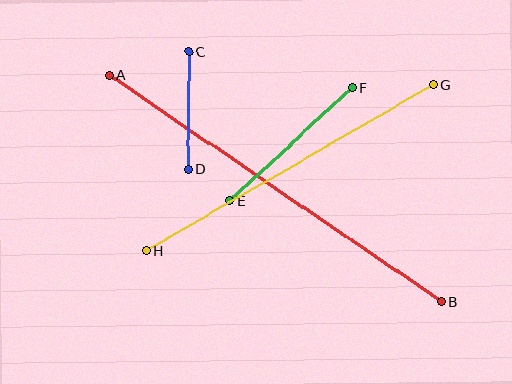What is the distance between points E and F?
The distance is approximately 167 pixels.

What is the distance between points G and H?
The distance is approximately 332 pixels.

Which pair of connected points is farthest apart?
Points A and B are farthest apart.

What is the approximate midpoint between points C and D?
The midpoint is at approximately (188, 110) pixels.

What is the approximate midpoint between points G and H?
The midpoint is at approximately (289, 168) pixels.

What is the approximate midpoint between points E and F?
The midpoint is at approximately (291, 144) pixels.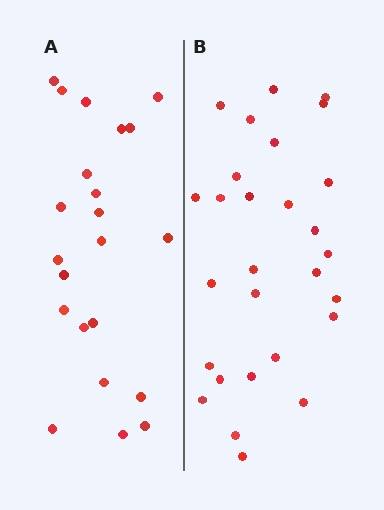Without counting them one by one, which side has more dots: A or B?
Region B (the right region) has more dots.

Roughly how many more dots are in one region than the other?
Region B has about 6 more dots than region A.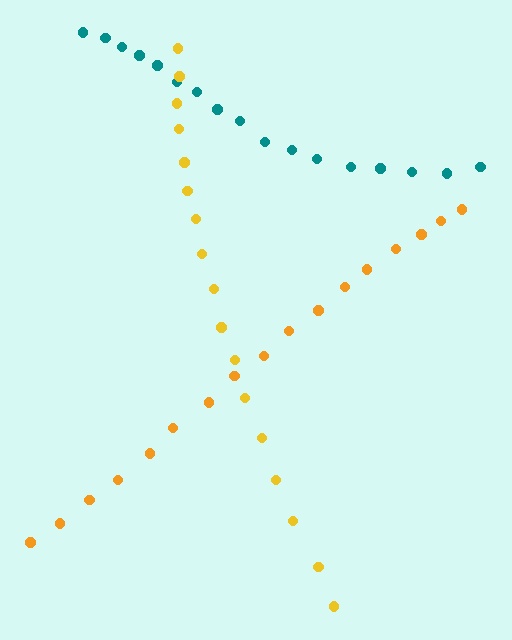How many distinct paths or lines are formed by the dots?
There are 3 distinct paths.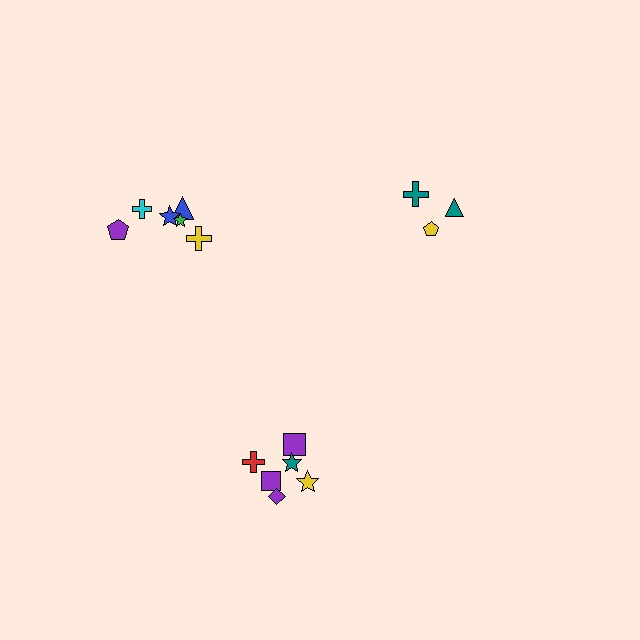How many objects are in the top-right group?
There are 3 objects.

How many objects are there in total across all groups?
There are 15 objects.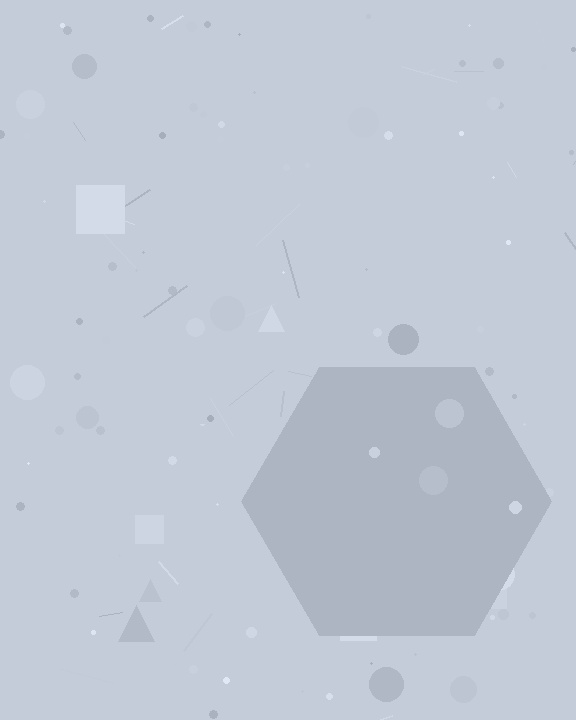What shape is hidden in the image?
A hexagon is hidden in the image.